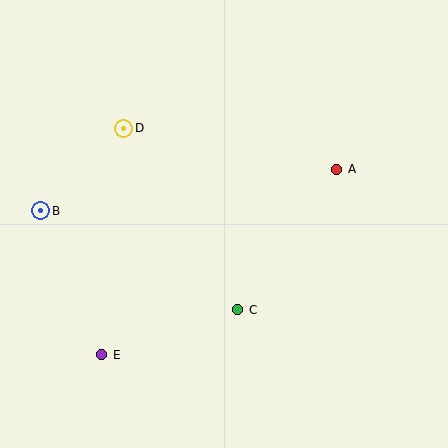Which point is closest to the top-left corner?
Point D is closest to the top-left corner.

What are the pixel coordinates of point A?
Point A is at (337, 169).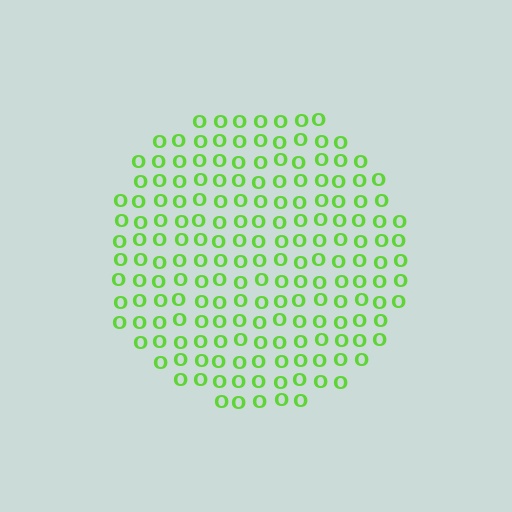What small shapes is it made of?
It is made of small letter O's.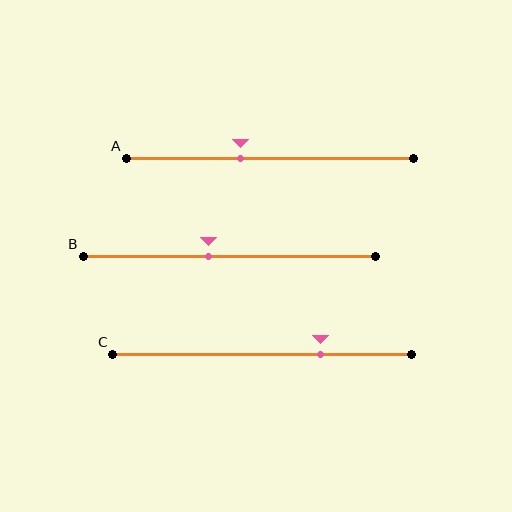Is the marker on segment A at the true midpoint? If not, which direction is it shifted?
No, the marker on segment A is shifted to the left by about 10% of the segment length.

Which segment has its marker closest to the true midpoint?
Segment B has its marker closest to the true midpoint.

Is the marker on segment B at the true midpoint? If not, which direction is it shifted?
No, the marker on segment B is shifted to the left by about 7% of the segment length.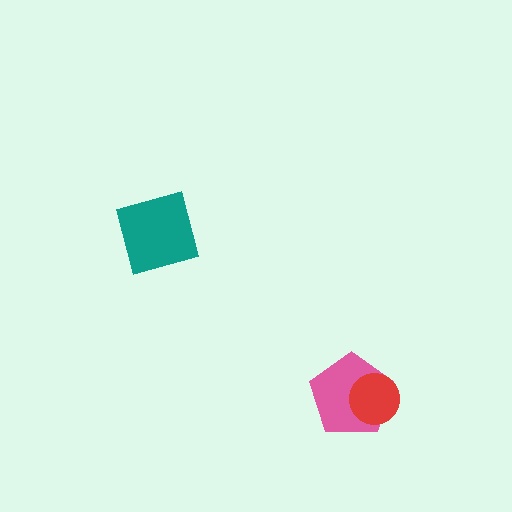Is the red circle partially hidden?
No, no other shape covers it.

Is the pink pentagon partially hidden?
Yes, it is partially covered by another shape.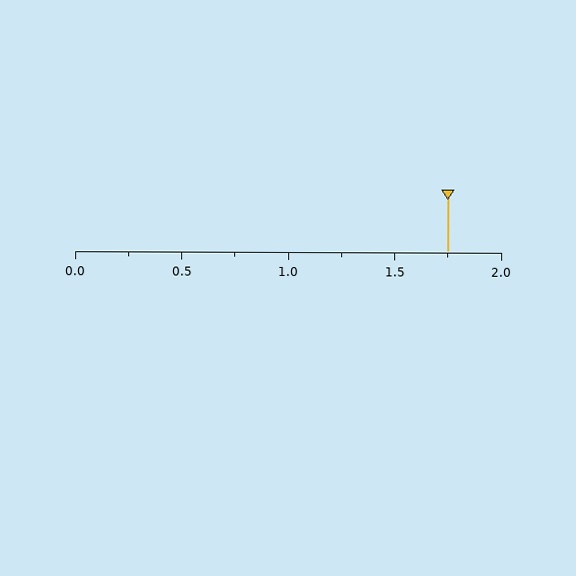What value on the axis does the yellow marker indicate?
The marker indicates approximately 1.75.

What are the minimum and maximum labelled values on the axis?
The axis runs from 0.0 to 2.0.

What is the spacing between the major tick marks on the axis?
The major ticks are spaced 0.5 apart.